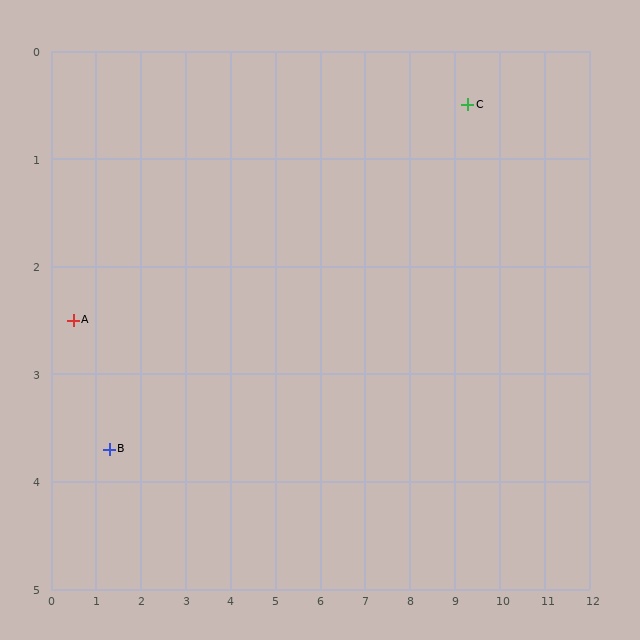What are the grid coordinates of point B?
Point B is at approximately (1.3, 3.7).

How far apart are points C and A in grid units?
Points C and A are about 9.0 grid units apart.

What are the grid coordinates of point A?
Point A is at approximately (0.5, 2.5).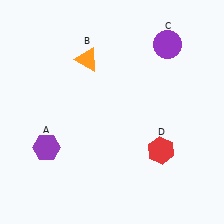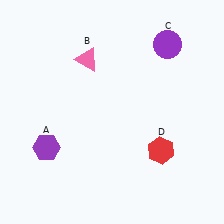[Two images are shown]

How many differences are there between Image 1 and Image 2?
There is 1 difference between the two images.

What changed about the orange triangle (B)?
In Image 1, B is orange. In Image 2, it changed to pink.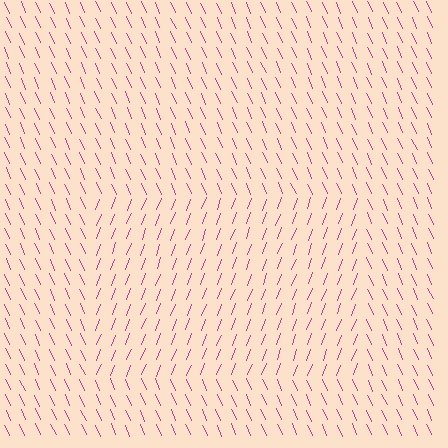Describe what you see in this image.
The image is filled with small magenta line segments. A rectangle region in the image has lines oriented differently from the surrounding lines, creating a visible texture boundary.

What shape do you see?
I see a rectangle.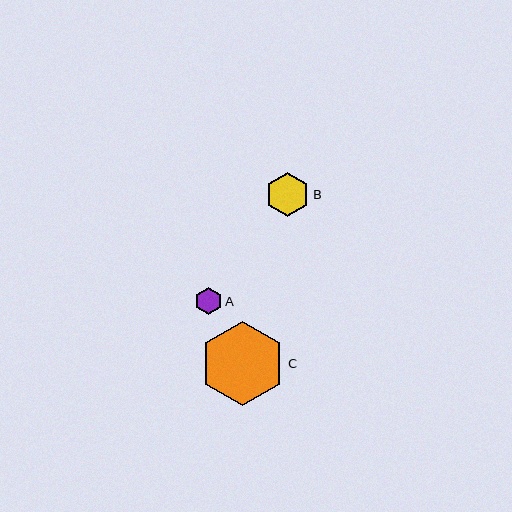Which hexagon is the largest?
Hexagon C is the largest with a size of approximately 84 pixels.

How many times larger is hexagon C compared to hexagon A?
Hexagon C is approximately 3.1 times the size of hexagon A.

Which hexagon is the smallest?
Hexagon A is the smallest with a size of approximately 27 pixels.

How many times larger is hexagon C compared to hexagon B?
Hexagon C is approximately 1.9 times the size of hexagon B.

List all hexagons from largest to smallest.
From largest to smallest: C, B, A.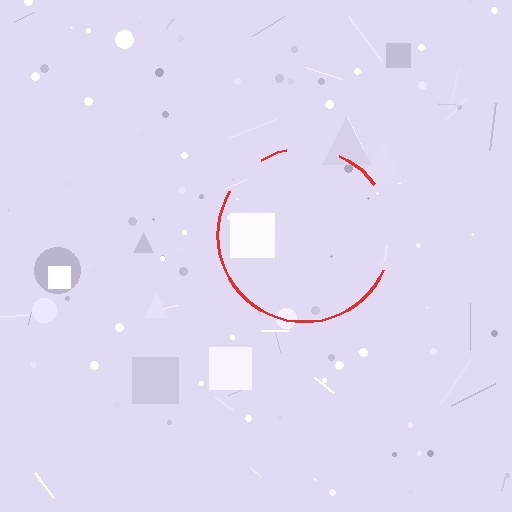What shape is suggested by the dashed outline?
The dashed outline suggests a circle.